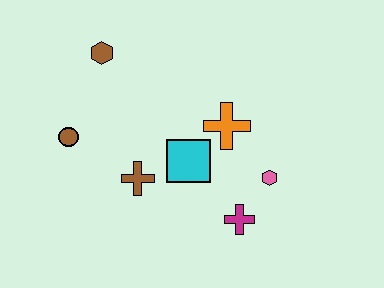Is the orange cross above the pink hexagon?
Yes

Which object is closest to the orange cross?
The cyan square is closest to the orange cross.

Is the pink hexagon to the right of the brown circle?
Yes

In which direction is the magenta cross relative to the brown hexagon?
The magenta cross is below the brown hexagon.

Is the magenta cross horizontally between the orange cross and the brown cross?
No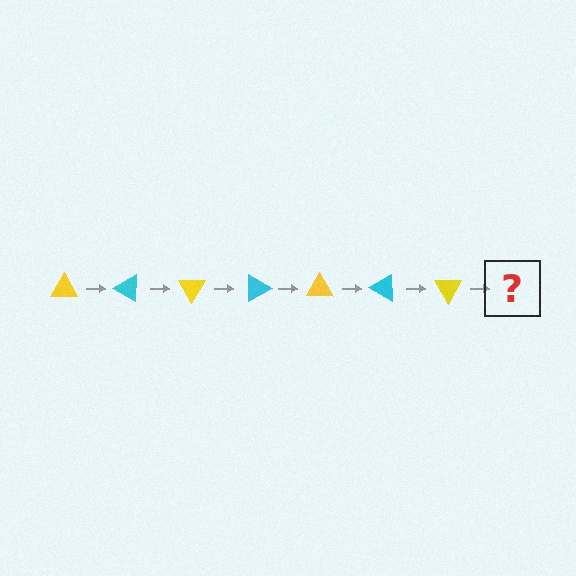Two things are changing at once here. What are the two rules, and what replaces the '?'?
The two rules are that it rotates 30 degrees each step and the color cycles through yellow and cyan. The '?' should be a cyan triangle, rotated 210 degrees from the start.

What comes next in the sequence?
The next element should be a cyan triangle, rotated 210 degrees from the start.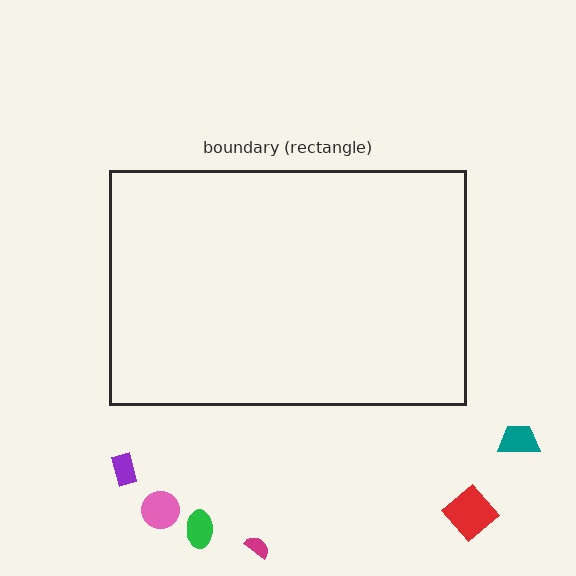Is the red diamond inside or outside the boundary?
Outside.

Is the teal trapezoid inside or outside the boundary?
Outside.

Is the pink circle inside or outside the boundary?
Outside.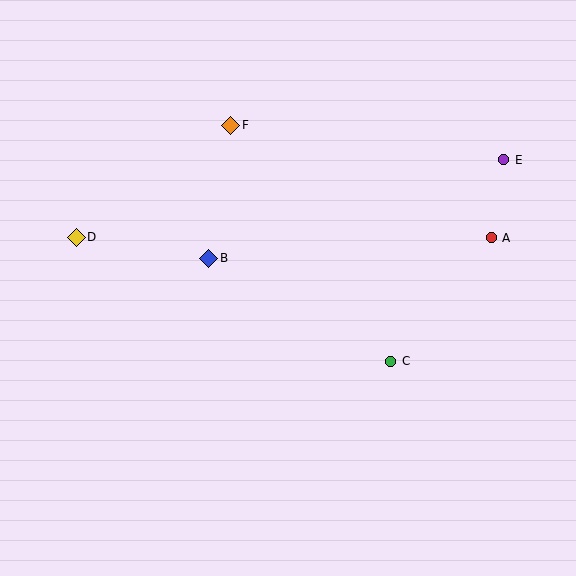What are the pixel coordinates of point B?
Point B is at (209, 258).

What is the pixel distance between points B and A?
The distance between B and A is 283 pixels.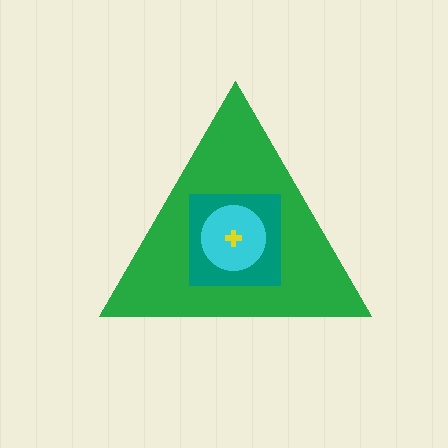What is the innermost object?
The yellow cross.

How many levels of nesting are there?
4.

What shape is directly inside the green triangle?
The teal square.